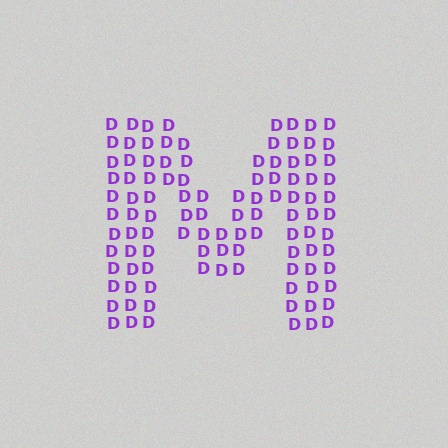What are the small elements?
The small elements are letter D's.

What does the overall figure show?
The overall figure shows the letter M.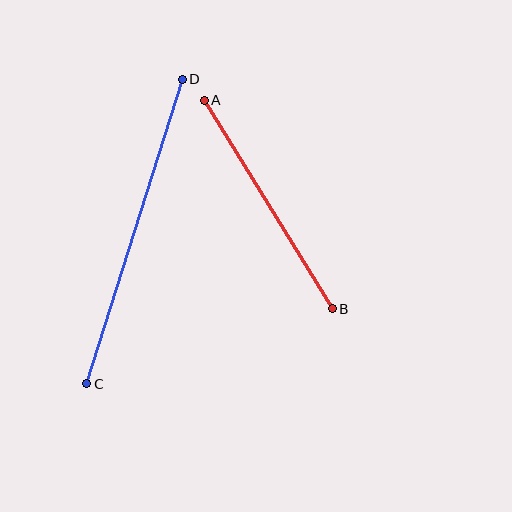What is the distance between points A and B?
The distance is approximately 245 pixels.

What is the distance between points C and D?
The distance is approximately 319 pixels.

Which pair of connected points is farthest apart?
Points C and D are farthest apart.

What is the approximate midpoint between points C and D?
The midpoint is at approximately (134, 231) pixels.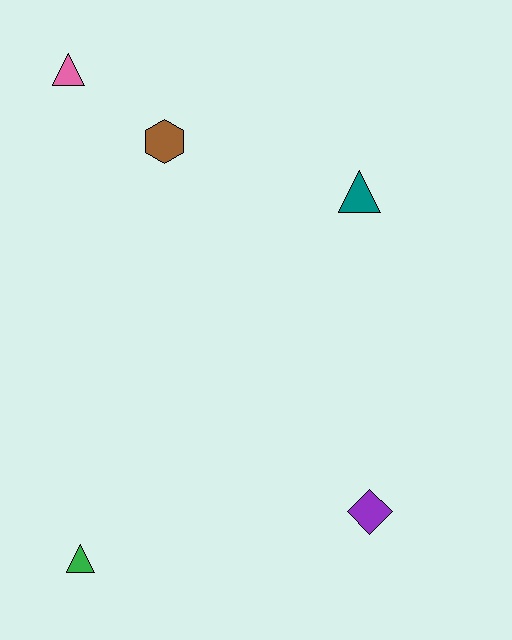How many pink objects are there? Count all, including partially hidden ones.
There is 1 pink object.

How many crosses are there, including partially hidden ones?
There are no crosses.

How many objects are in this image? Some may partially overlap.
There are 5 objects.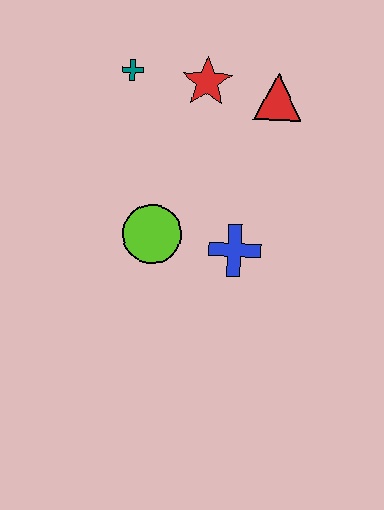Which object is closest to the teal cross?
The red star is closest to the teal cross.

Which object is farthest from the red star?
The blue cross is farthest from the red star.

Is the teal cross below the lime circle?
No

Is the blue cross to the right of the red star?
Yes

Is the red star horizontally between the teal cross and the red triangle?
Yes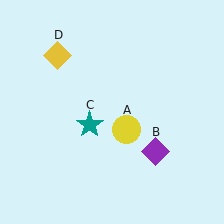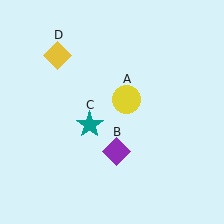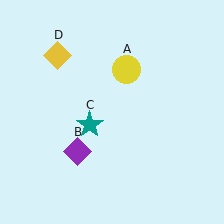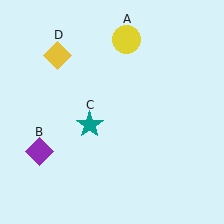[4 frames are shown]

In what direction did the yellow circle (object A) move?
The yellow circle (object A) moved up.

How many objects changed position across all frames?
2 objects changed position: yellow circle (object A), purple diamond (object B).